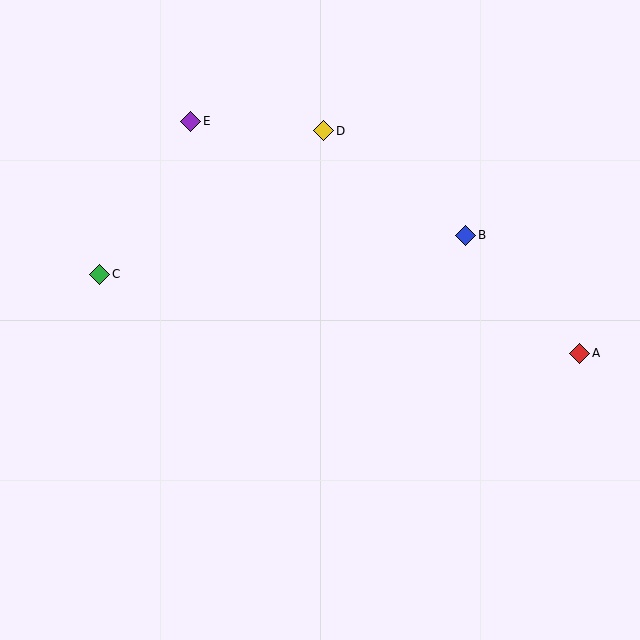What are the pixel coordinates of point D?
Point D is at (324, 131).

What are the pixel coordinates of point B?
Point B is at (466, 235).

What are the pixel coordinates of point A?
Point A is at (580, 353).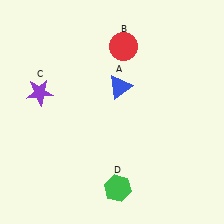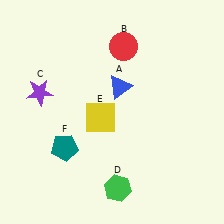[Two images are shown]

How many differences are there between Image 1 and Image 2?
There are 2 differences between the two images.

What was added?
A yellow square (E), a teal pentagon (F) were added in Image 2.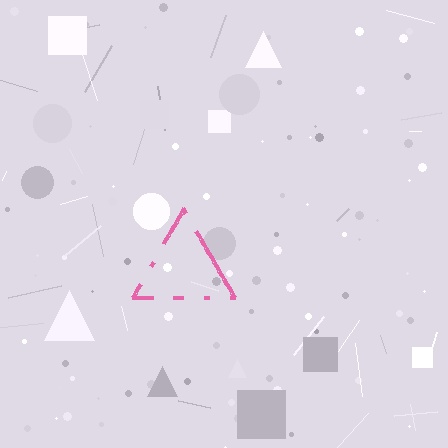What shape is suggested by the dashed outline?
The dashed outline suggests a triangle.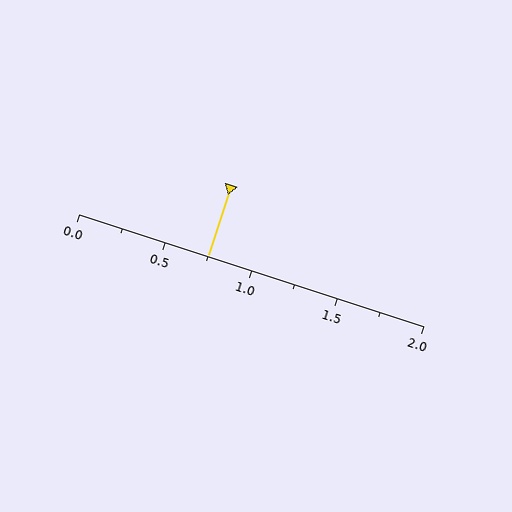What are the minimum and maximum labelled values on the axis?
The axis runs from 0.0 to 2.0.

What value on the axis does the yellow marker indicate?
The marker indicates approximately 0.75.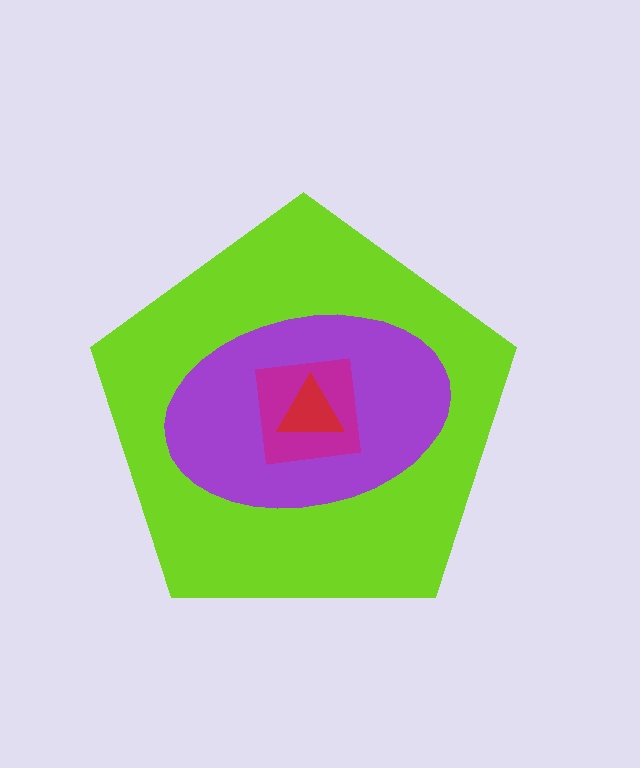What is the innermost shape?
The red triangle.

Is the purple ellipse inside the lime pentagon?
Yes.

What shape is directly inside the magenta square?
The red triangle.